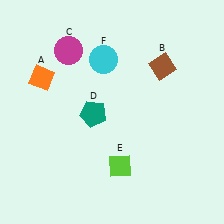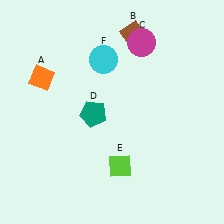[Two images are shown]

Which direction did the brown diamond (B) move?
The brown diamond (B) moved up.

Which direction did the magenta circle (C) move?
The magenta circle (C) moved right.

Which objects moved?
The objects that moved are: the brown diamond (B), the magenta circle (C).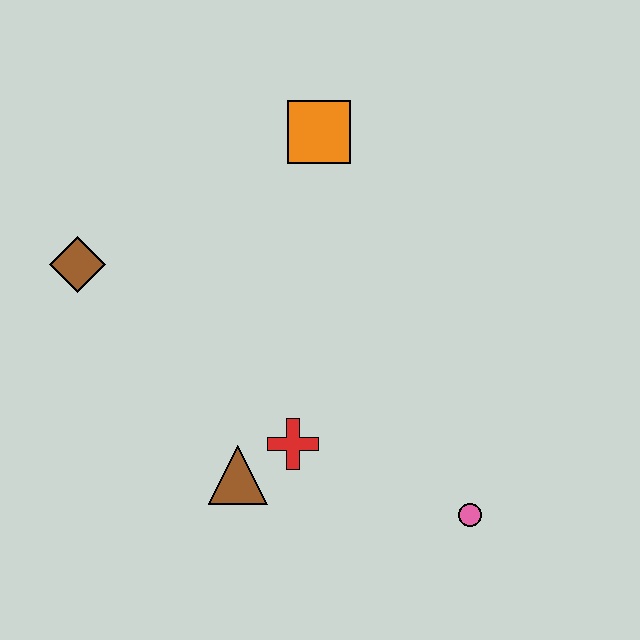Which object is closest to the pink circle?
The red cross is closest to the pink circle.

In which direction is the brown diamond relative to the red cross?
The brown diamond is to the left of the red cross.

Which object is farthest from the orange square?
The pink circle is farthest from the orange square.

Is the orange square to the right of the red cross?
Yes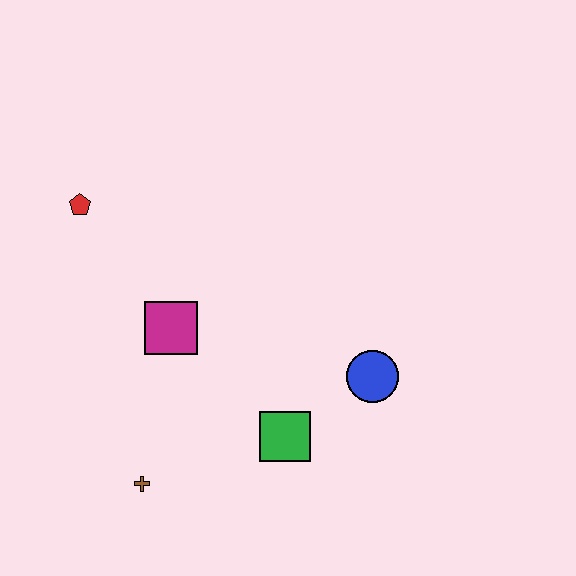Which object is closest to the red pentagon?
The magenta square is closest to the red pentagon.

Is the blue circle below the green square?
No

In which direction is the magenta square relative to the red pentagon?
The magenta square is below the red pentagon.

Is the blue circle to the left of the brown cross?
No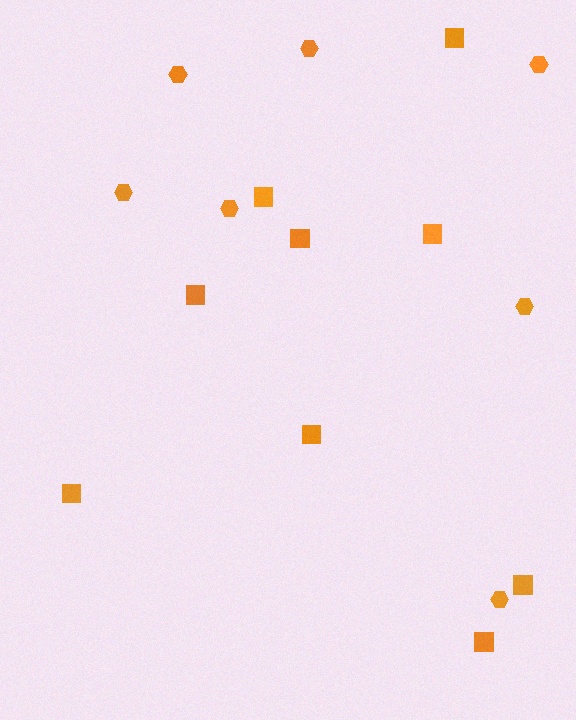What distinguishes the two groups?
There are 2 groups: one group of squares (9) and one group of hexagons (7).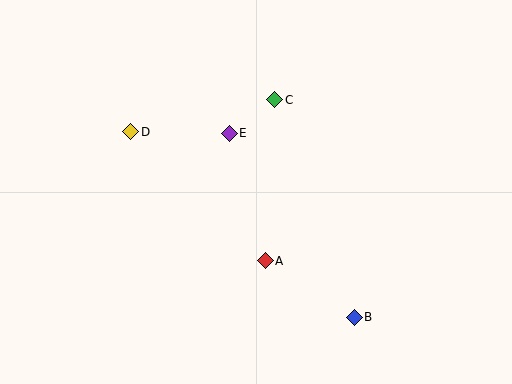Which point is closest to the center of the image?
Point E at (229, 133) is closest to the center.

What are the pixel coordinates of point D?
Point D is at (131, 132).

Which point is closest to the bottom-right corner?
Point B is closest to the bottom-right corner.